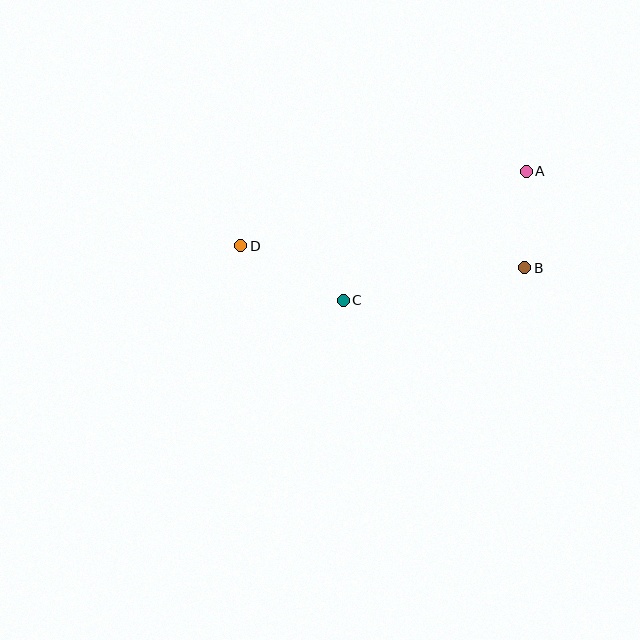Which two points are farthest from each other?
Points A and D are farthest from each other.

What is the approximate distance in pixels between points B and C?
The distance between B and C is approximately 184 pixels.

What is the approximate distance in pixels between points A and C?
The distance between A and C is approximately 224 pixels.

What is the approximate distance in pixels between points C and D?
The distance between C and D is approximately 116 pixels.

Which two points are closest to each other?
Points A and B are closest to each other.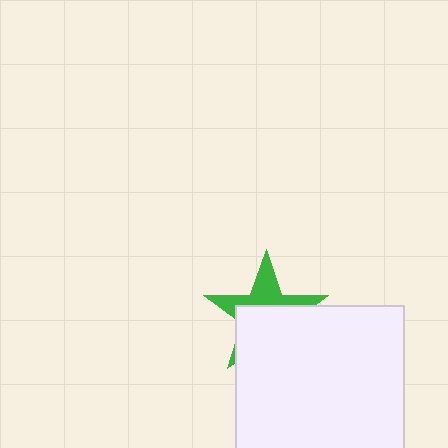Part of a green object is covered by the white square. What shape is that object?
It is a star.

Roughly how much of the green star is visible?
A small part of it is visible (roughly 41%).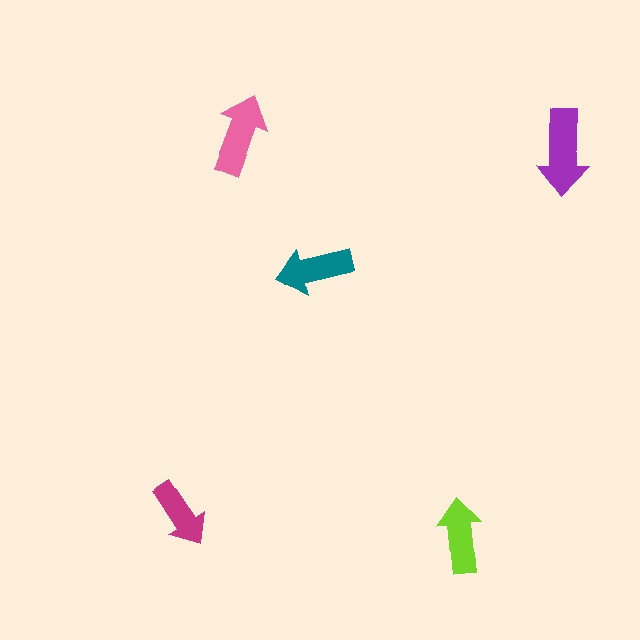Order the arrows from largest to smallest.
the purple one, the pink one, the teal one, the lime one, the magenta one.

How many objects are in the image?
There are 5 objects in the image.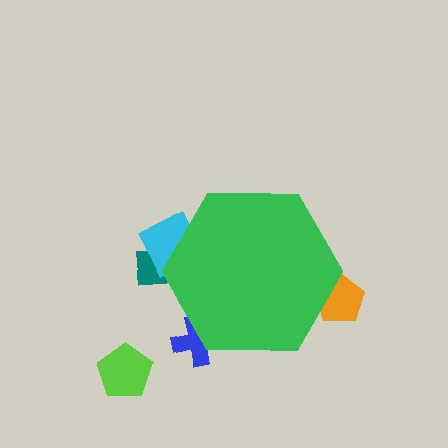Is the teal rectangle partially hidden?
Yes, the teal rectangle is partially hidden behind the green hexagon.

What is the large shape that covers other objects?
A green hexagon.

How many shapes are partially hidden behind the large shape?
4 shapes are partially hidden.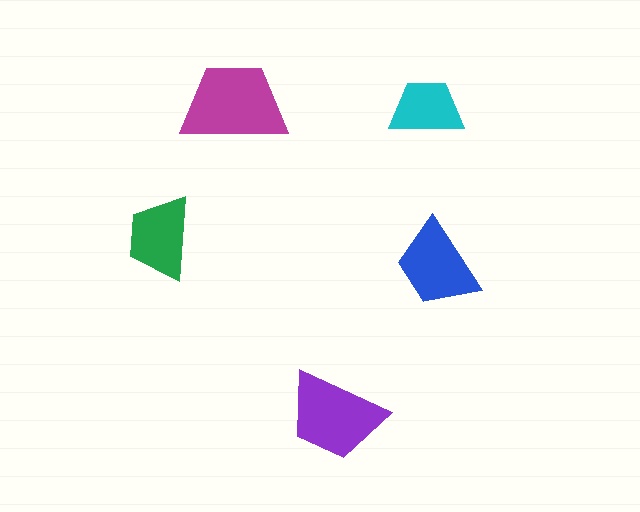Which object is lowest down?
The purple trapezoid is bottommost.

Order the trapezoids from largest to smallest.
the magenta one, the purple one, the blue one, the green one, the cyan one.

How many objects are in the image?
There are 5 objects in the image.